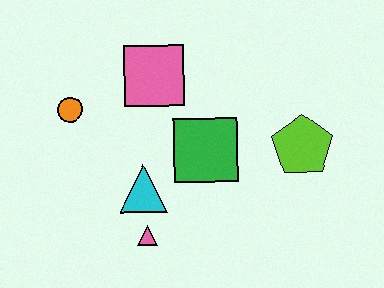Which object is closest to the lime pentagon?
The green square is closest to the lime pentagon.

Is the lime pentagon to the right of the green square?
Yes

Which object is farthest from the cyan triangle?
The lime pentagon is farthest from the cyan triangle.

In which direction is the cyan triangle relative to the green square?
The cyan triangle is to the left of the green square.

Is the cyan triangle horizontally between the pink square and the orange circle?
Yes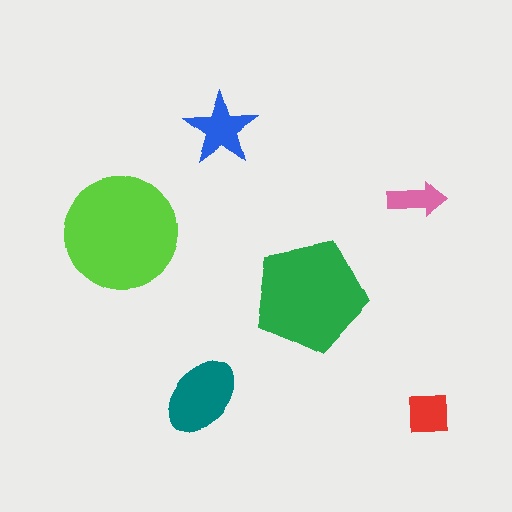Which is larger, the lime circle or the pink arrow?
The lime circle.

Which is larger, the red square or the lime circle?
The lime circle.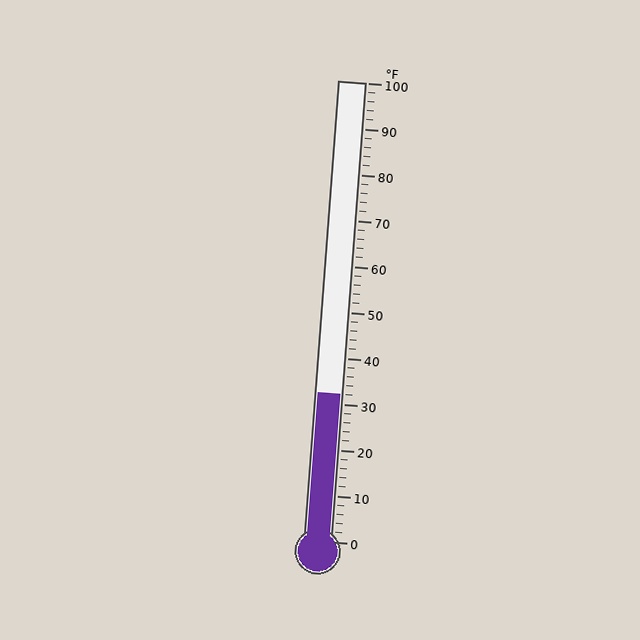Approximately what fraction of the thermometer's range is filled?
The thermometer is filled to approximately 30% of its range.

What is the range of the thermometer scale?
The thermometer scale ranges from 0°F to 100°F.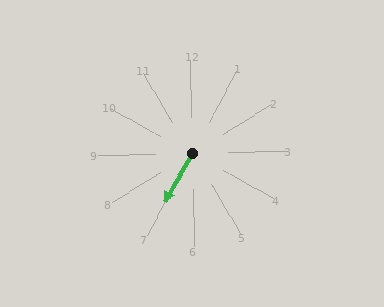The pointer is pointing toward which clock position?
Roughly 7 o'clock.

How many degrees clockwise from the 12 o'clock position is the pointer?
Approximately 211 degrees.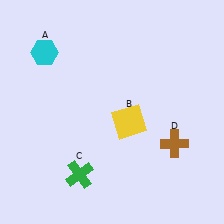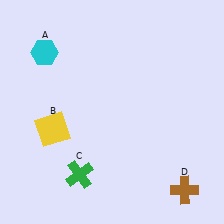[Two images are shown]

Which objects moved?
The objects that moved are: the yellow square (B), the brown cross (D).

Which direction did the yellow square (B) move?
The yellow square (B) moved left.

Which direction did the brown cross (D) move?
The brown cross (D) moved down.